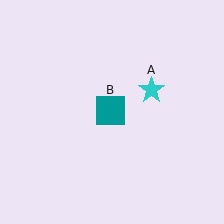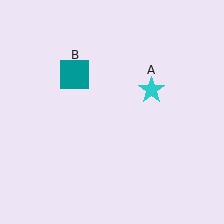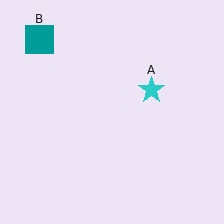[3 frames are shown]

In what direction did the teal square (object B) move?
The teal square (object B) moved up and to the left.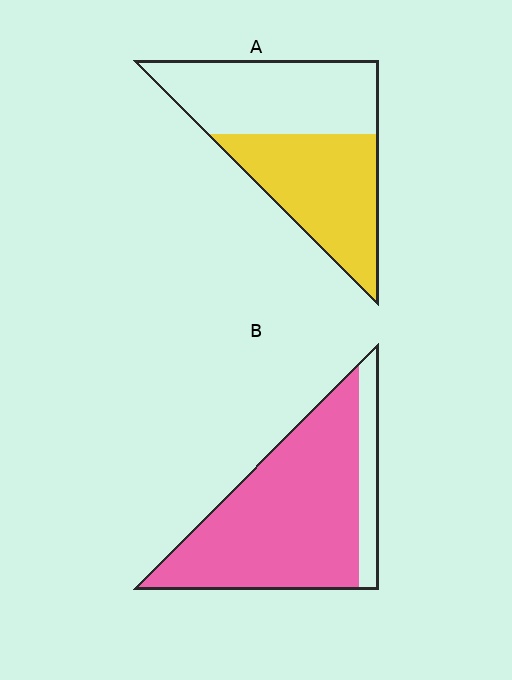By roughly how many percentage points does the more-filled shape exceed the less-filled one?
By roughly 35 percentage points (B over A).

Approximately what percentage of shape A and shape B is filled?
A is approximately 50% and B is approximately 85%.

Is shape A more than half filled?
Roughly half.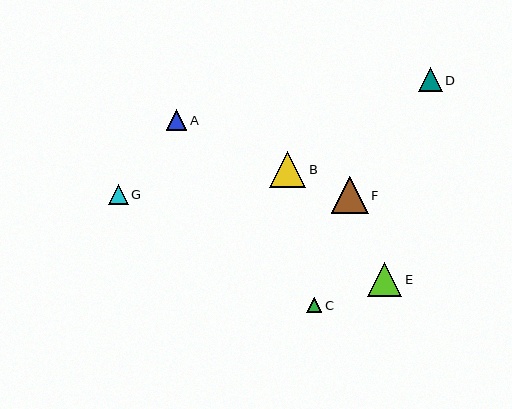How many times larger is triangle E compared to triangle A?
Triangle E is approximately 1.6 times the size of triangle A.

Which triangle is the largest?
Triangle F is the largest with a size of approximately 37 pixels.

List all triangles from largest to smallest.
From largest to smallest: F, B, E, D, A, G, C.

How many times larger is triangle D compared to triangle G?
Triangle D is approximately 1.2 times the size of triangle G.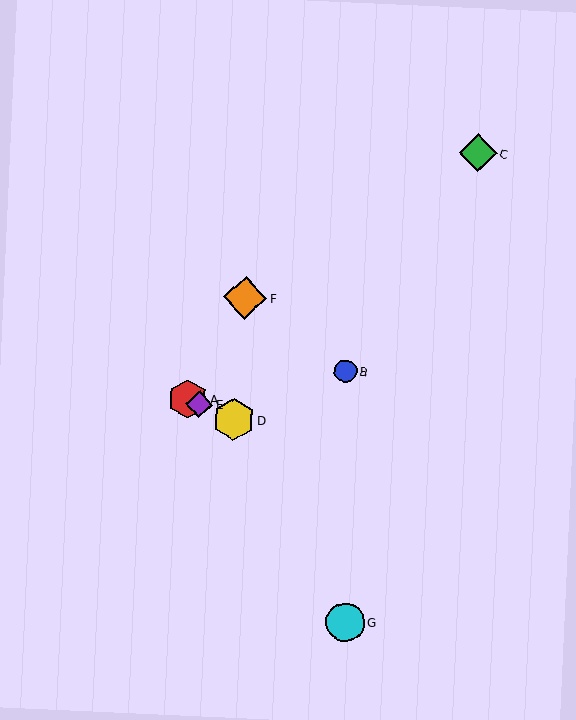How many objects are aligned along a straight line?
3 objects (A, D, E) are aligned along a straight line.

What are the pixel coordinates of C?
Object C is at (478, 153).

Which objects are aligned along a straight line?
Objects A, D, E are aligned along a straight line.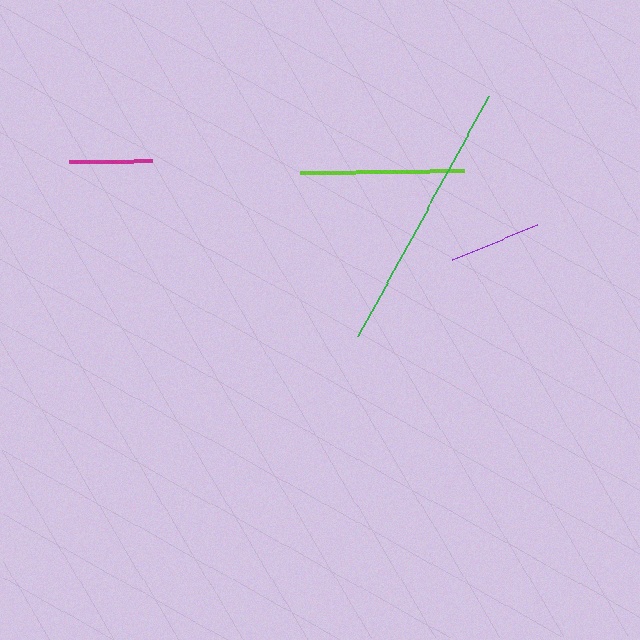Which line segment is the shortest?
The magenta line is the shortest at approximately 83 pixels.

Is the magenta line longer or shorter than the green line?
The green line is longer than the magenta line.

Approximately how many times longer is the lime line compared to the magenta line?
The lime line is approximately 2.0 times the length of the magenta line.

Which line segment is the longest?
The green line is the longest at approximately 274 pixels.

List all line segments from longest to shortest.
From longest to shortest: green, lime, purple, magenta.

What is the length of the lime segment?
The lime segment is approximately 164 pixels long.